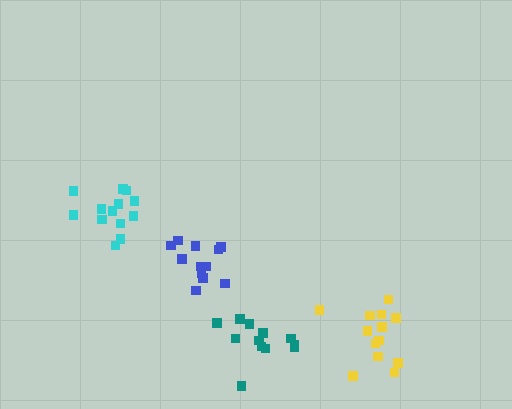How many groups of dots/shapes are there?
There are 4 groups.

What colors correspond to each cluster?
The clusters are colored: blue, cyan, yellow, teal.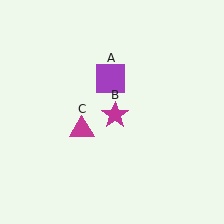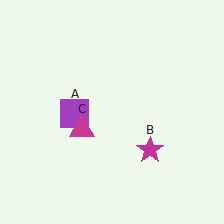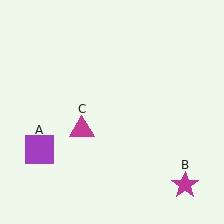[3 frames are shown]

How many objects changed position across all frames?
2 objects changed position: purple square (object A), magenta star (object B).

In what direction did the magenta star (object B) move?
The magenta star (object B) moved down and to the right.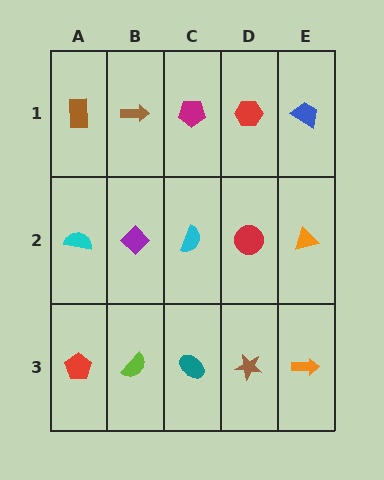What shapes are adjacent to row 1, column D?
A red circle (row 2, column D), a magenta pentagon (row 1, column C), a blue trapezoid (row 1, column E).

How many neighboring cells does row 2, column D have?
4.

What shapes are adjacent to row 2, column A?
A brown rectangle (row 1, column A), a red pentagon (row 3, column A), a purple diamond (row 2, column B).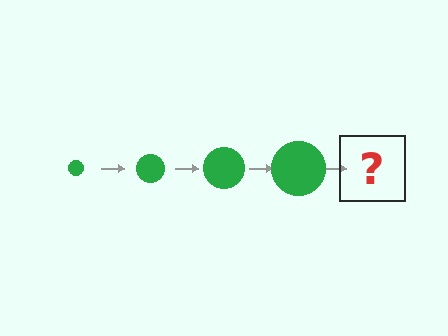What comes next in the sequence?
The next element should be a green circle, larger than the previous one.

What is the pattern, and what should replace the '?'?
The pattern is that the circle gets progressively larger each step. The '?' should be a green circle, larger than the previous one.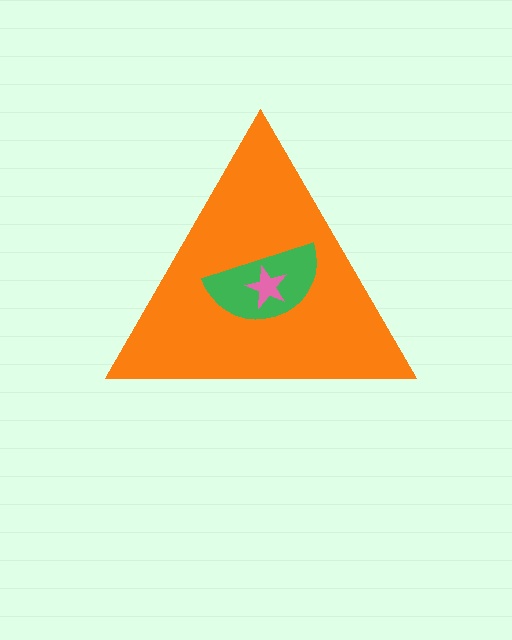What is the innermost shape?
The pink star.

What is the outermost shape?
The orange triangle.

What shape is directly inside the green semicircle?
The pink star.